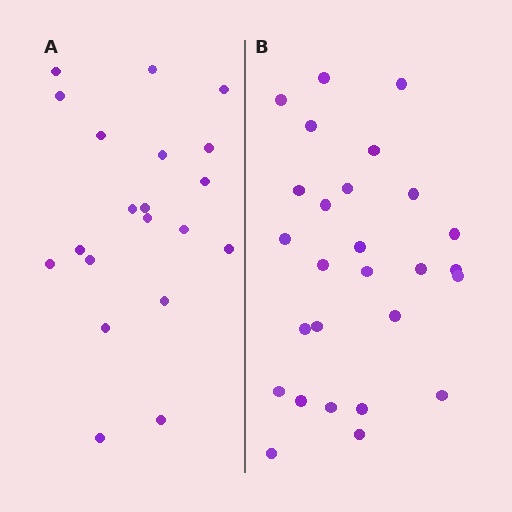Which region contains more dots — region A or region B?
Region B (the right region) has more dots.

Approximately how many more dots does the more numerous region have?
Region B has roughly 8 or so more dots than region A.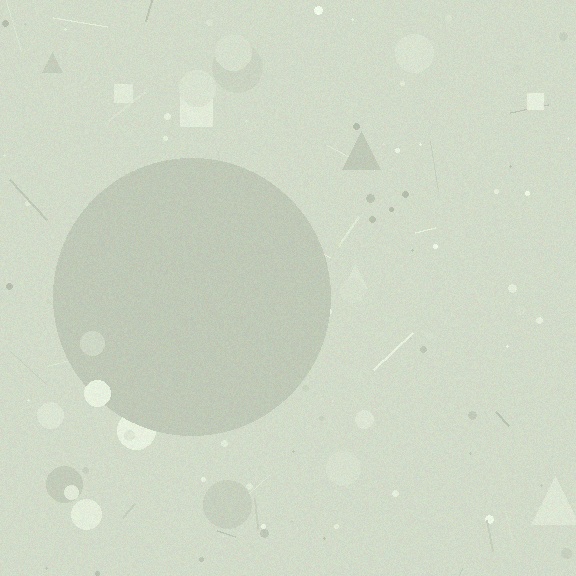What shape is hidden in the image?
A circle is hidden in the image.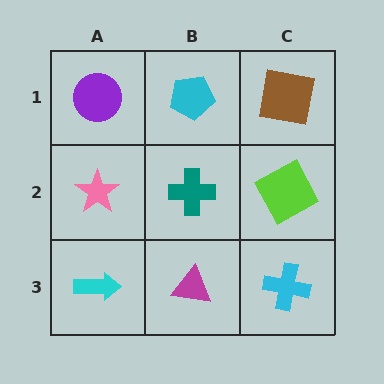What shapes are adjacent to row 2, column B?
A cyan pentagon (row 1, column B), a magenta triangle (row 3, column B), a pink star (row 2, column A), a lime square (row 2, column C).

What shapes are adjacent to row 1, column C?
A lime square (row 2, column C), a cyan pentagon (row 1, column B).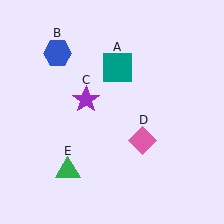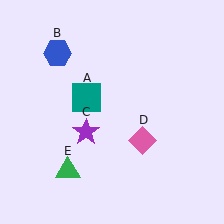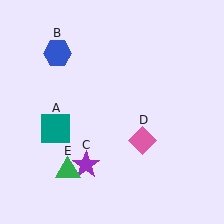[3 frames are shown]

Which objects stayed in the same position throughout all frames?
Blue hexagon (object B) and pink diamond (object D) and green triangle (object E) remained stationary.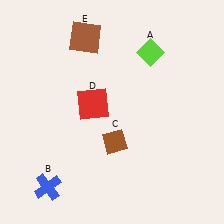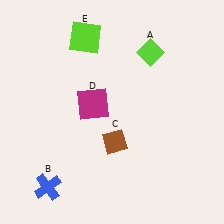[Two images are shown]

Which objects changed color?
D changed from red to magenta. E changed from brown to lime.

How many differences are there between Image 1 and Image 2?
There are 2 differences between the two images.